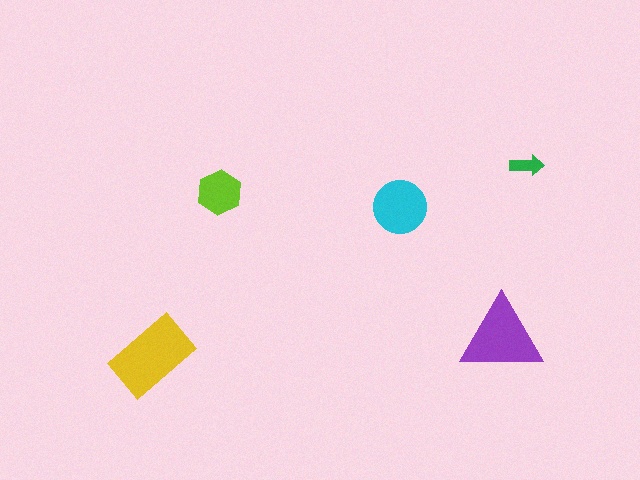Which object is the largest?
The yellow rectangle.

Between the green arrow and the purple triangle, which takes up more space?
The purple triangle.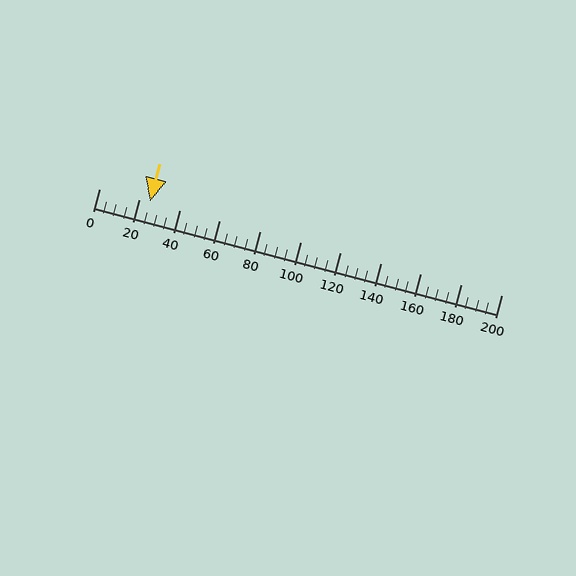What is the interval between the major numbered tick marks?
The major tick marks are spaced 20 units apart.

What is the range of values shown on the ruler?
The ruler shows values from 0 to 200.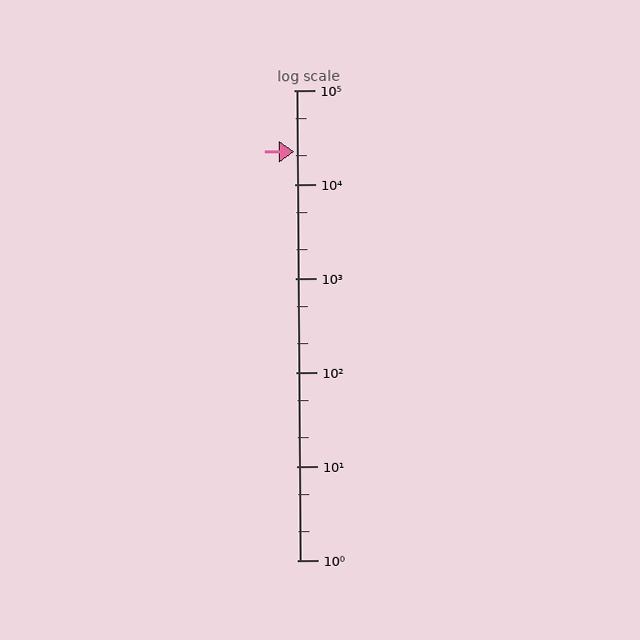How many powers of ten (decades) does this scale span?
The scale spans 5 decades, from 1 to 100000.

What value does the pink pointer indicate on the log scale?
The pointer indicates approximately 22000.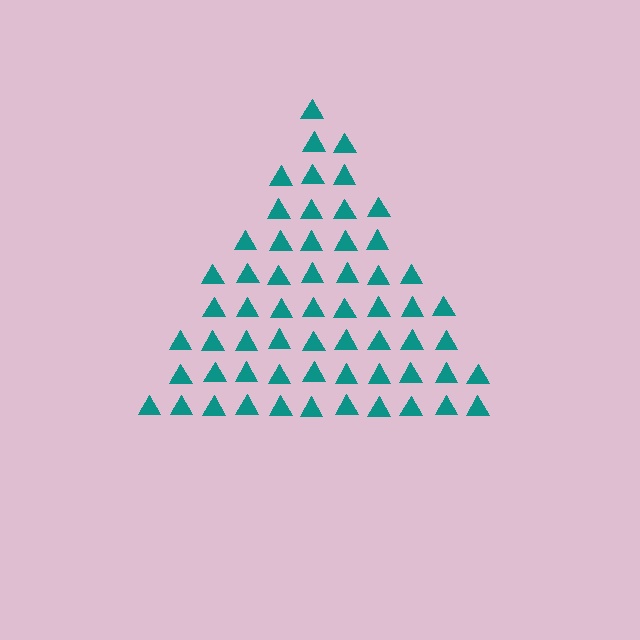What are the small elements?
The small elements are triangles.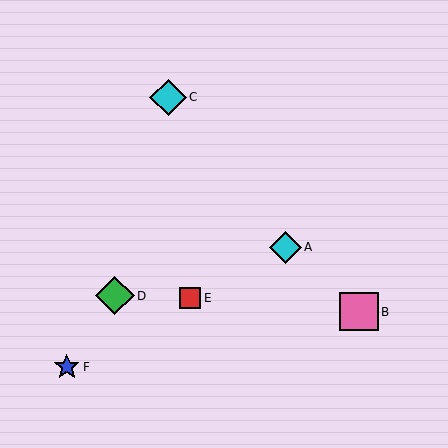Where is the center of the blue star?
The center of the blue star is at (67, 367).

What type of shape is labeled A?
Shape A is a cyan diamond.